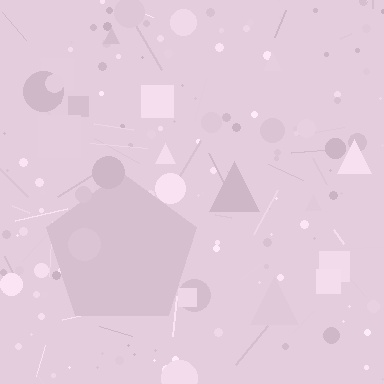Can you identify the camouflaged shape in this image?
The camouflaged shape is a pentagon.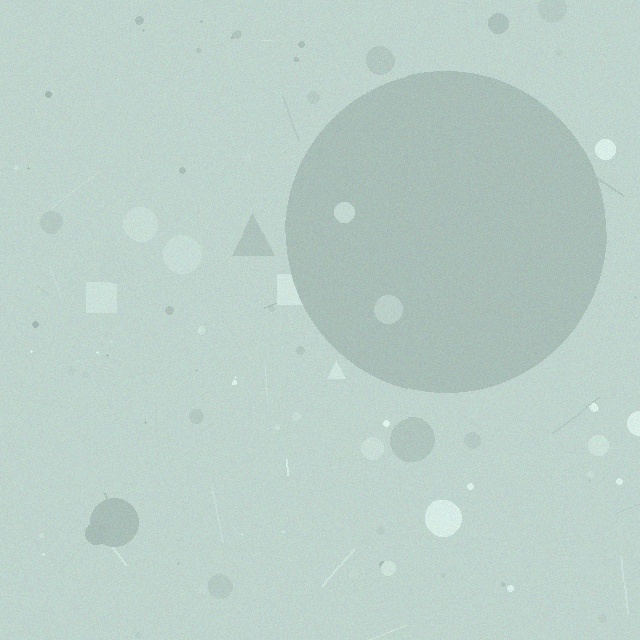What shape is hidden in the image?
A circle is hidden in the image.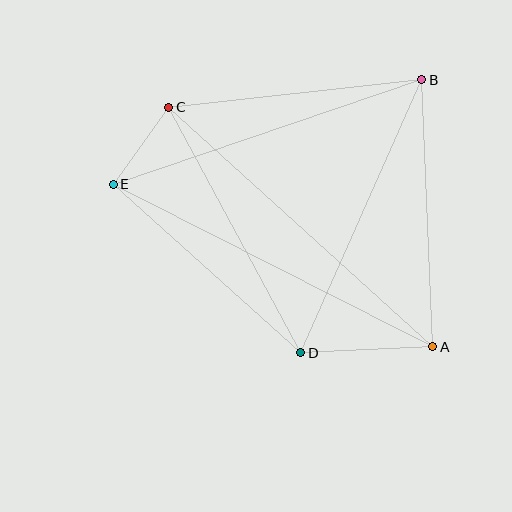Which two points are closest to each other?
Points C and E are closest to each other.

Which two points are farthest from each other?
Points A and E are farthest from each other.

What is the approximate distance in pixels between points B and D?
The distance between B and D is approximately 299 pixels.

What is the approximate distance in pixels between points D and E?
The distance between D and E is approximately 252 pixels.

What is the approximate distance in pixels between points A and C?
The distance between A and C is approximately 356 pixels.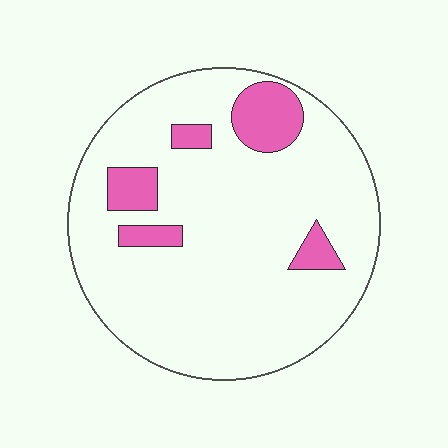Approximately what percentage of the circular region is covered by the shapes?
Approximately 15%.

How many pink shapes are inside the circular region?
5.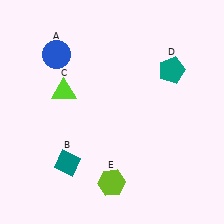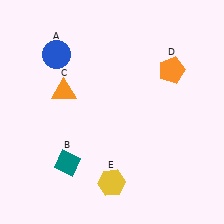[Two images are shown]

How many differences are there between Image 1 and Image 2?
There are 3 differences between the two images.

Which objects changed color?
C changed from lime to orange. D changed from teal to orange. E changed from lime to yellow.